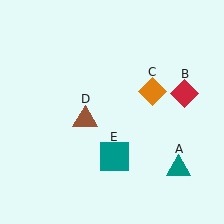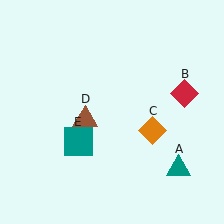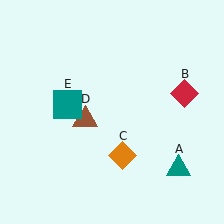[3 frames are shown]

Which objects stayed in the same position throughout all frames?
Teal triangle (object A) and red diamond (object B) and brown triangle (object D) remained stationary.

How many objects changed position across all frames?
2 objects changed position: orange diamond (object C), teal square (object E).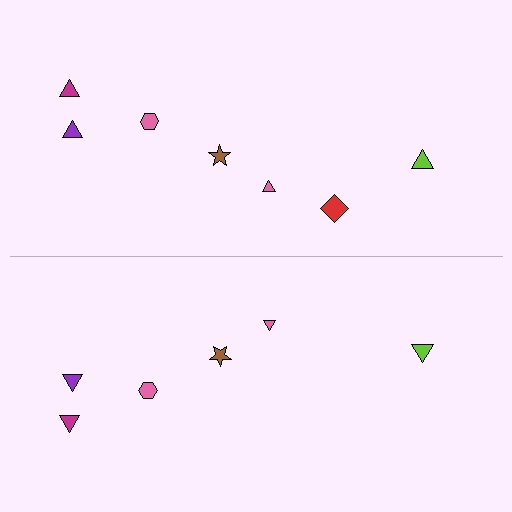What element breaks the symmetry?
A red diamond is missing from the bottom side.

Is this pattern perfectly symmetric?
No, the pattern is not perfectly symmetric. A red diamond is missing from the bottom side.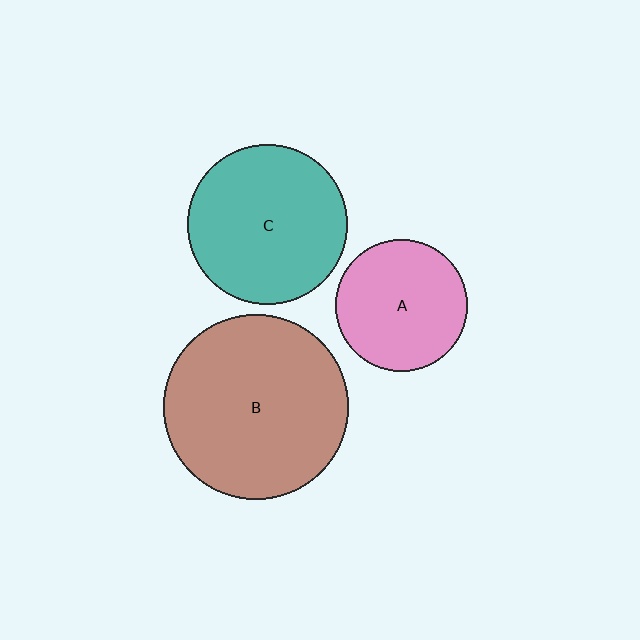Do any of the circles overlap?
No, none of the circles overlap.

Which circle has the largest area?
Circle B (brown).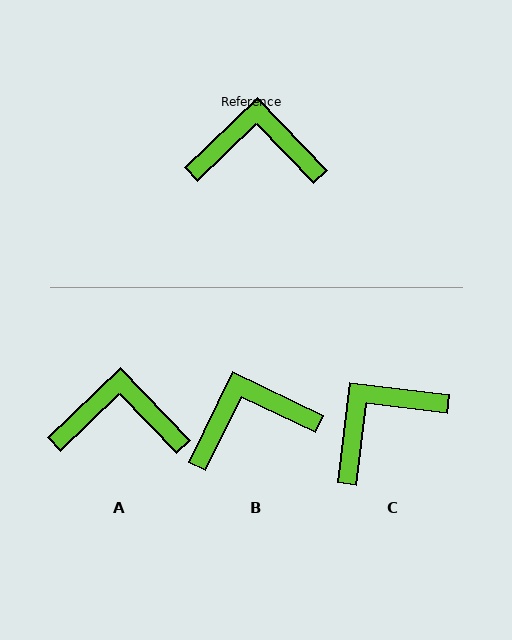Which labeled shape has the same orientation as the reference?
A.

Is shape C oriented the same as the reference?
No, it is off by about 39 degrees.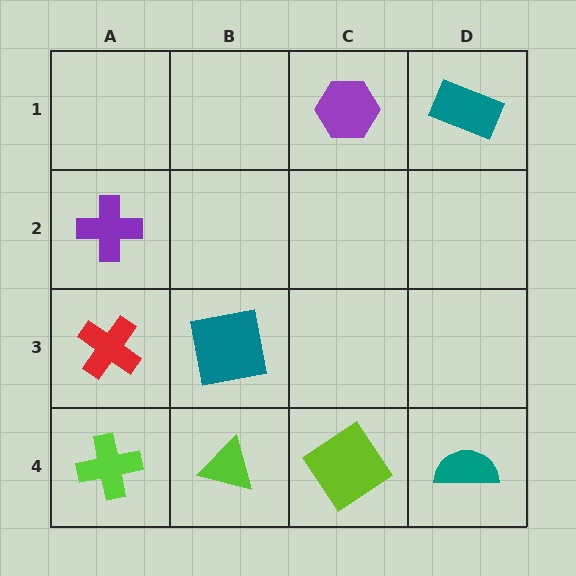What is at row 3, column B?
A teal square.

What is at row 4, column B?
A lime triangle.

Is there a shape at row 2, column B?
No, that cell is empty.